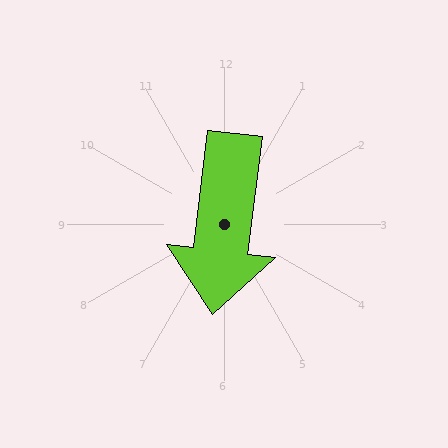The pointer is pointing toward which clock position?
Roughly 6 o'clock.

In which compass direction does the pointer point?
South.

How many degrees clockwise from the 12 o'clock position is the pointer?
Approximately 187 degrees.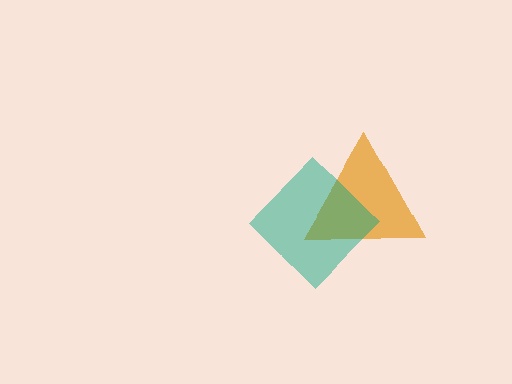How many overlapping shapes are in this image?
There are 2 overlapping shapes in the image.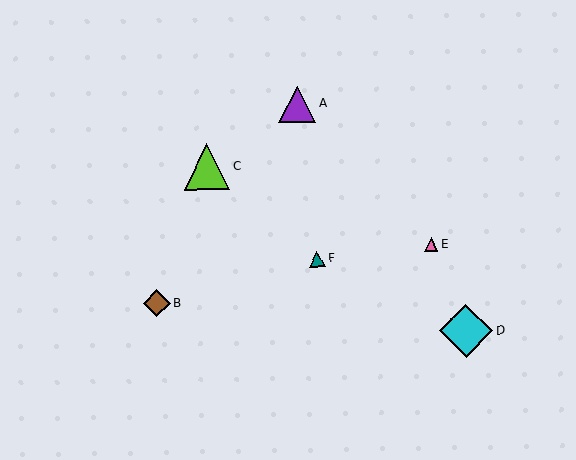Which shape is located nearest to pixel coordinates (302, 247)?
The teal triangle (labeled F) at (317, 259) is nearest to that location.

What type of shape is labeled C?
Shape C is a lime triangle.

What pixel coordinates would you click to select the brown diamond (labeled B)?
Click at (157, 303) to select the brown diamond B.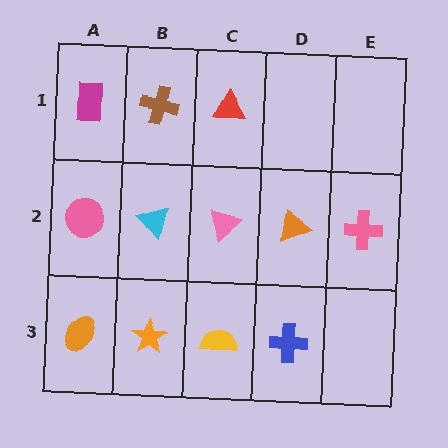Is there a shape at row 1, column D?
No, that cell is empty.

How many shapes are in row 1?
3 shapes.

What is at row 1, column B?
A brown cross.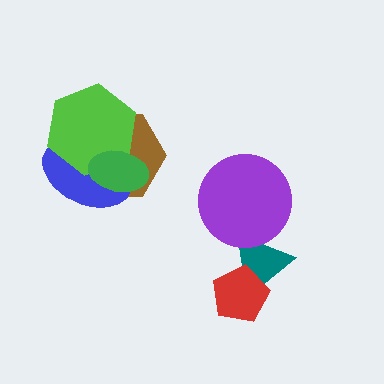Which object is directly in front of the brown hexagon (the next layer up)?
The blue ellipse is directly in front of the brown hexagon.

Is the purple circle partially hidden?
No, no other shape covers it.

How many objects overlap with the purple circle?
1 object overlaps with the purple circle.